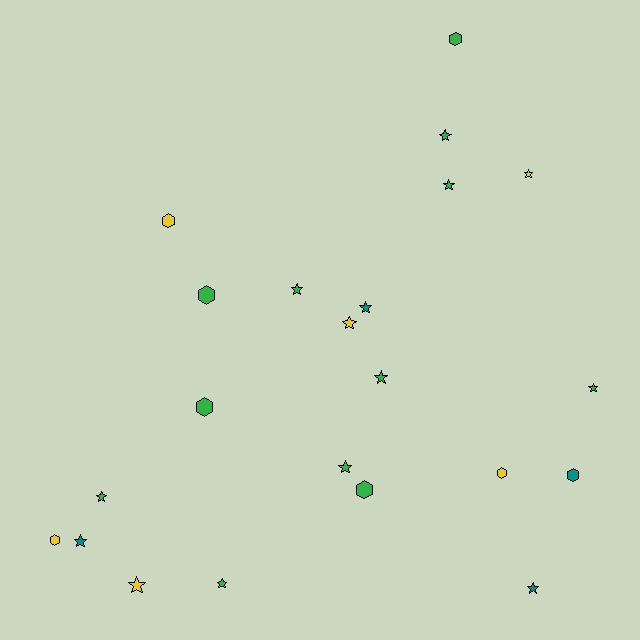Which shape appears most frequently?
Star, with 14 objects.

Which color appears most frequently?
Green, with 12 objects.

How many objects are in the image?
There are 22 objects.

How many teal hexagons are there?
There is 1 teal hexagon.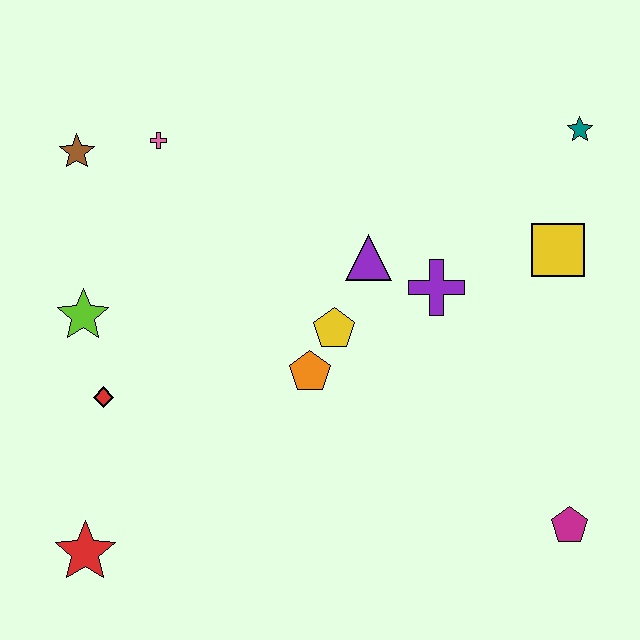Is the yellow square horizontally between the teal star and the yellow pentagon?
Yes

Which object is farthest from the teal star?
The red star is farthest from the teal star.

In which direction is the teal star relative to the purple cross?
The teal star is above the purple cross.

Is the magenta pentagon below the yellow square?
Yes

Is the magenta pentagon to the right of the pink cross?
Yes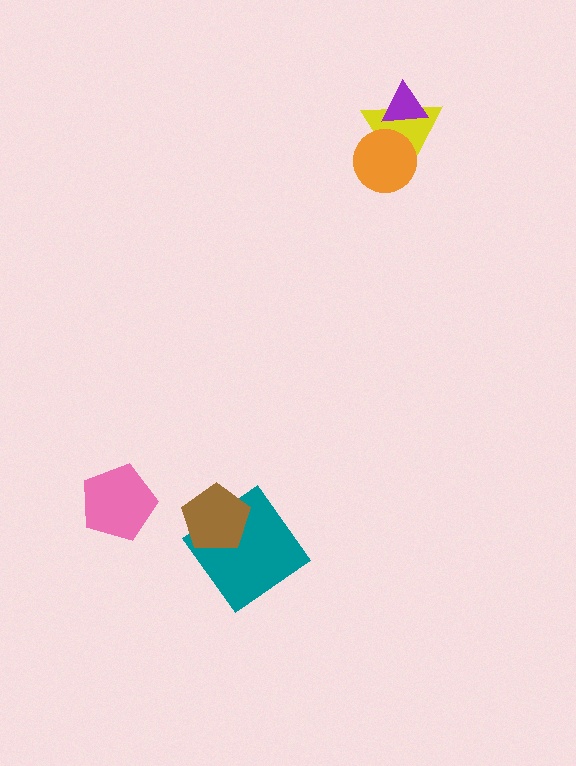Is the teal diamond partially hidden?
Yes, it is partially covered by another shape.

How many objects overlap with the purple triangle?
1 object overlaps with the purple triangle.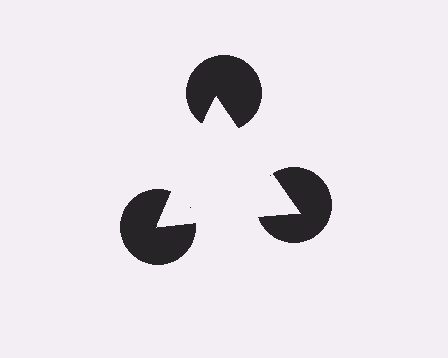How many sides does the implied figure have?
3 sides.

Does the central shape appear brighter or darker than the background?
It typically appears slightly brighter than the background, even though no actual brightness change is drawn.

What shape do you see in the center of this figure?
An illusory triangle — its edges are inferred from the aligned wedge cuts in the pac-man discs, not physically drawn.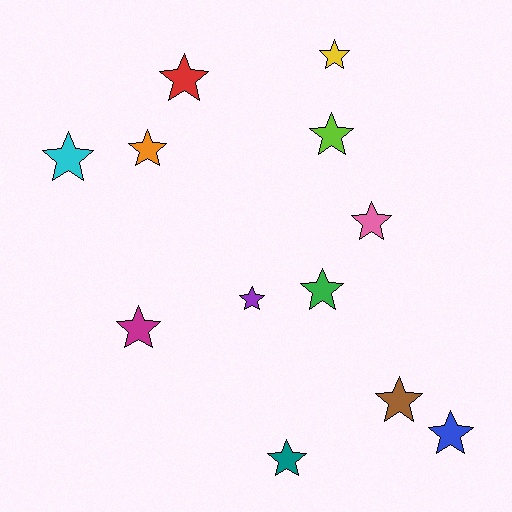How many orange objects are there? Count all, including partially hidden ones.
There is 1 orange object.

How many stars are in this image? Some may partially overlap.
There are 12 stars.